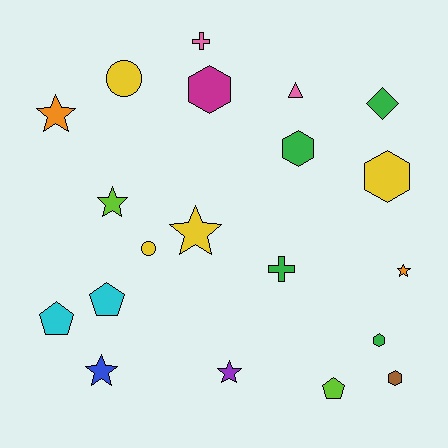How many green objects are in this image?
There are 4 green objects.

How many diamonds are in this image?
There is 1 diamond.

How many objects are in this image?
There are 20 objects.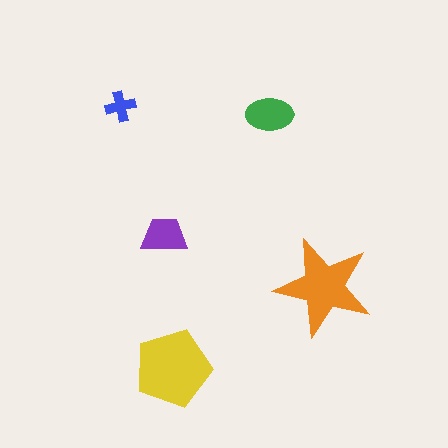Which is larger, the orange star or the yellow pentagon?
The yellow pentagon.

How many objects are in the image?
There are 5 objects in the image.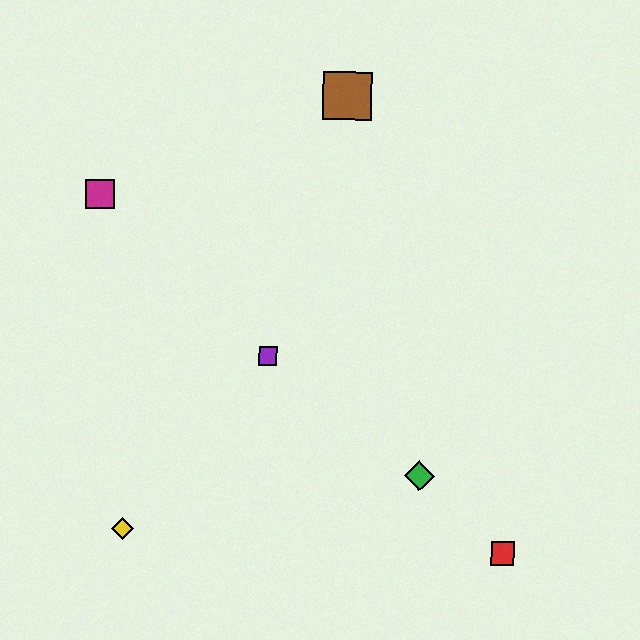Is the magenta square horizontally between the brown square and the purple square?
No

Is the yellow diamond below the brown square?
Yes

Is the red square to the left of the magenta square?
No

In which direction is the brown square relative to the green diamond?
The brown square is above the green diamond.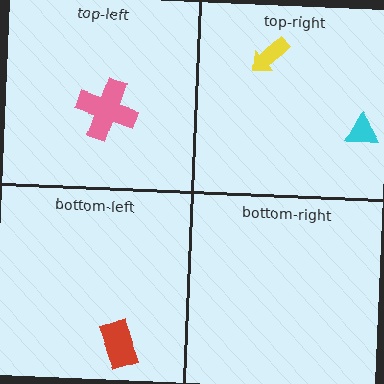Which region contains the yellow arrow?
The top-right region.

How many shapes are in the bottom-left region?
1.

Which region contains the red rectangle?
The bottom-left region.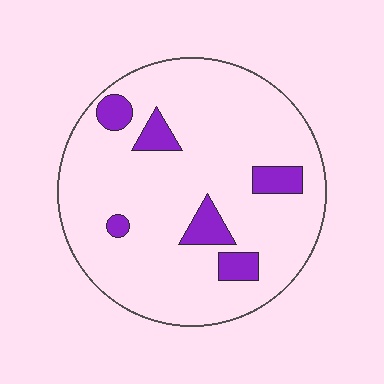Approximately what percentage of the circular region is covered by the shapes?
Approximately 10%.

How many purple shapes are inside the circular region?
6.